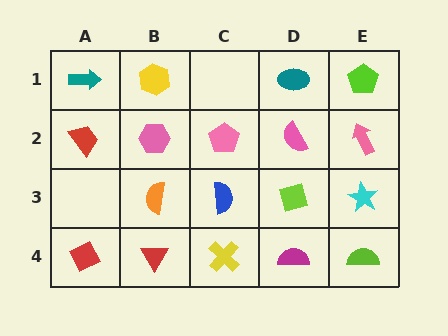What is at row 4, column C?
A yellow cross.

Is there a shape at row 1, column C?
No, that cell is empty.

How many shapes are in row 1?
4 shapes.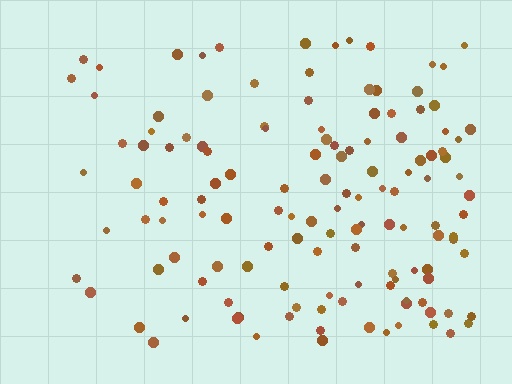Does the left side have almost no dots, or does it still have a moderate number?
Still a moderate number, just noticeably fewer than the right.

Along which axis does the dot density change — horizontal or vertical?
Horizontal.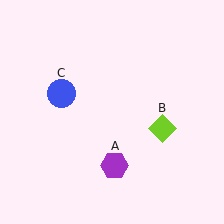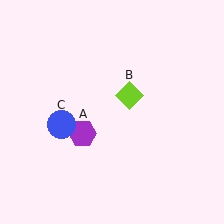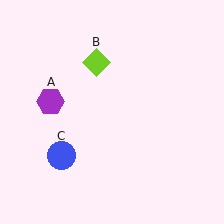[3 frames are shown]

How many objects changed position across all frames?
3 objects changed position: purple hexagon (object A), lime diamond (object B), blue circle (object C).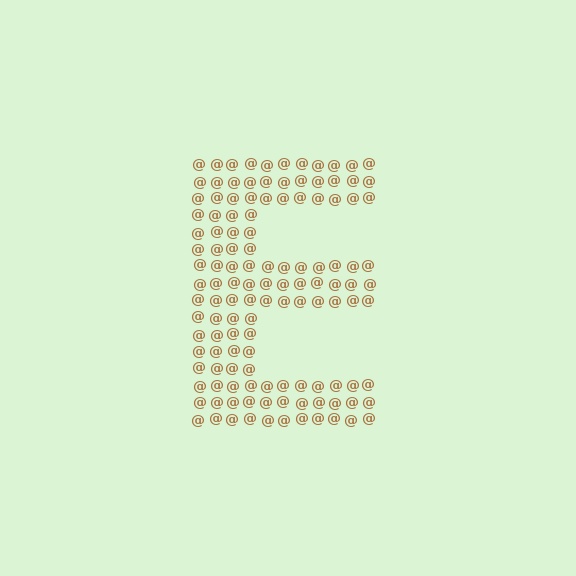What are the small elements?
The small elements are at signs.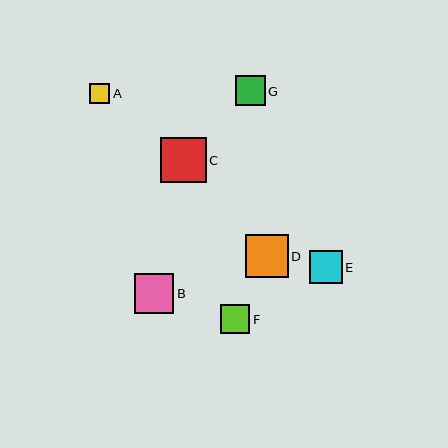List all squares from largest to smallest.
From largest to smallest: C, D, B, E, G, F, A.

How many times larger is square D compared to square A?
Square D is approximately 2.1 times the size of square A.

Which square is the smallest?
Square A is the smallest with a size of approximately 20 pixels.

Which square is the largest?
Square C is the largest with a size of approximately 45 pixels.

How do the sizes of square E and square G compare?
Square E and square G are approximately the same size.